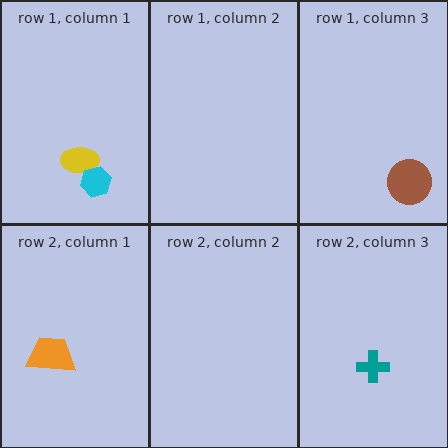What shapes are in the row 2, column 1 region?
The orange trapezoid.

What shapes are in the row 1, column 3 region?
The brown circle.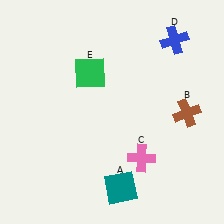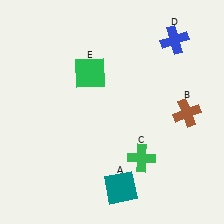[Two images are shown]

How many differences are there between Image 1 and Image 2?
There is 1 difference between the two images.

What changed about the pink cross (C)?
In Image 1, C is pink. In Image 2, it changed to green.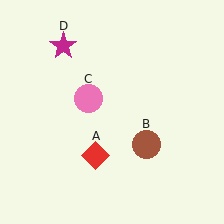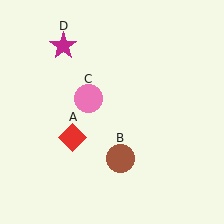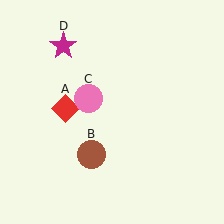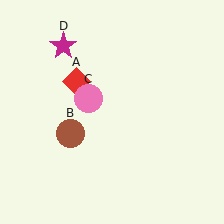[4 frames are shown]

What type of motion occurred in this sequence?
The red diamond (object A), brown circle (object B) rotated clockwise around the center of the scene.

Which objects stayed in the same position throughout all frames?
Pink circle (object C) and magenta star (object D) remained stationary.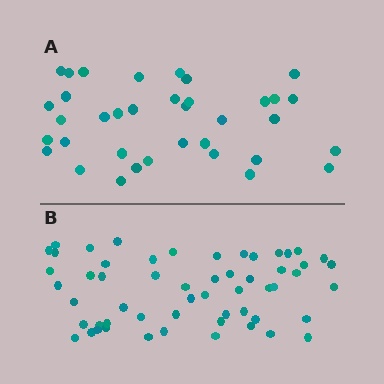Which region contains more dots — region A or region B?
Region B (the bottom region) has more dots.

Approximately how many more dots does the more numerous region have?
Region B has approximately 20 more dots than region A.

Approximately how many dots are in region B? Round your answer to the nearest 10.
About 60 dots. (The exact count is 56, which rounds to 60.)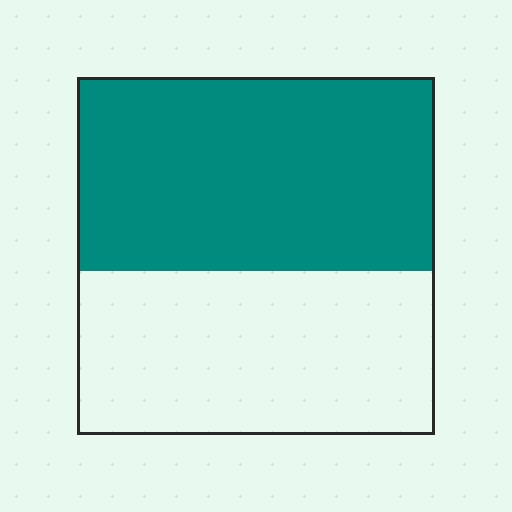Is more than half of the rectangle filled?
Yes.